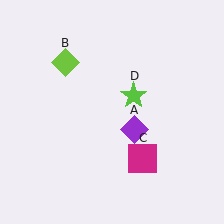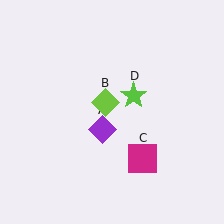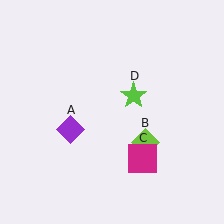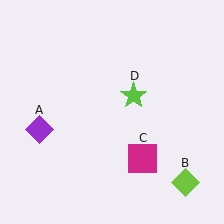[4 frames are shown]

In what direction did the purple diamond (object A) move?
The purple diamond (object A) moved left.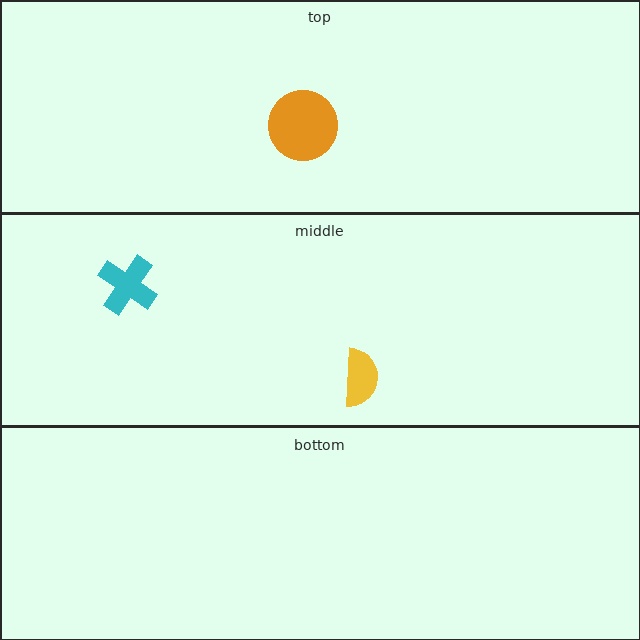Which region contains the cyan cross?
The middle region.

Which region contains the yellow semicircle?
The middle region.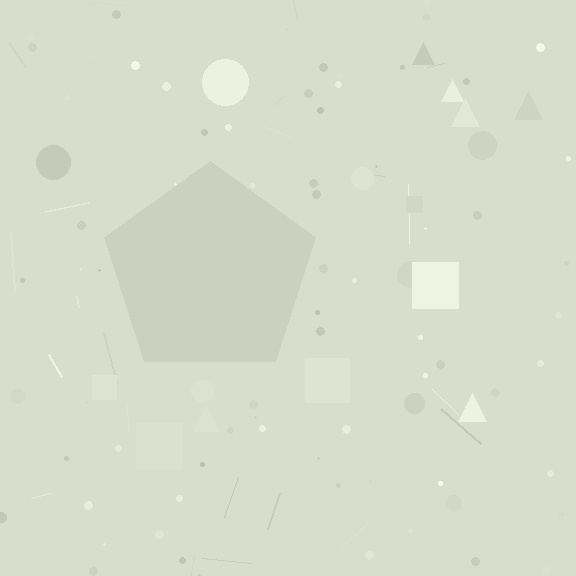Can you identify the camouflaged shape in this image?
The camouflaged shape is a pentagon.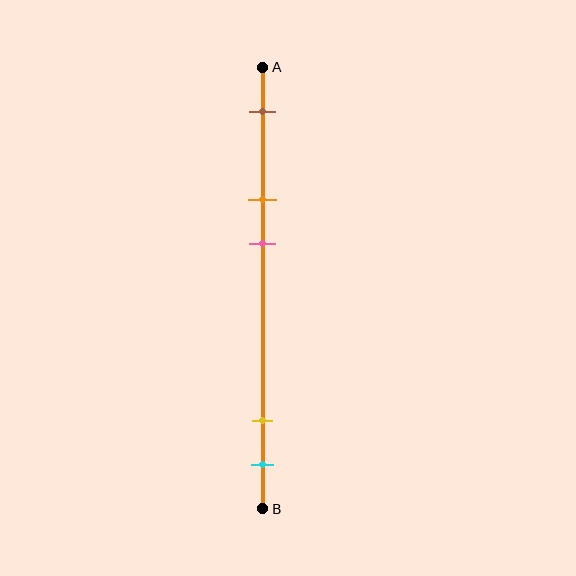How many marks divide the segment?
There are 5 marks dividing the segment.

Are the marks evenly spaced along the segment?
No, the marks are not evenly spaced.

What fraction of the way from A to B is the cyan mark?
The cyan mark is approximately 90% (0.9) of the way from A to B.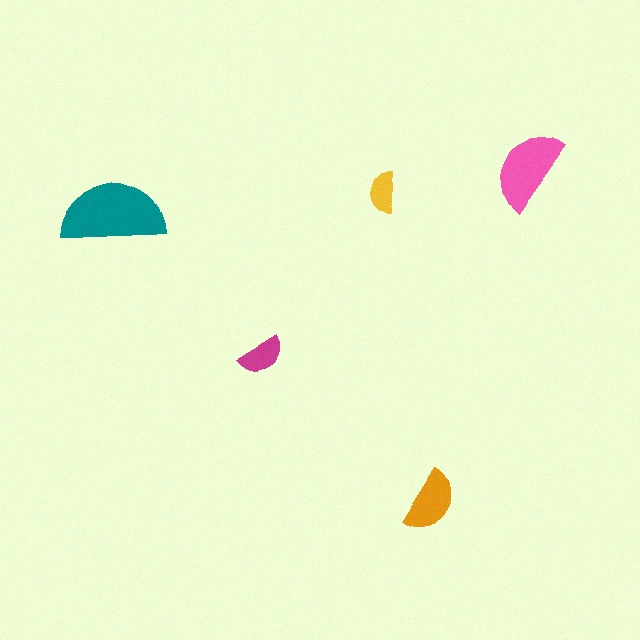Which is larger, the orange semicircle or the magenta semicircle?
The orange one.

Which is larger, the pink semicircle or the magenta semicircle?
The pink one.